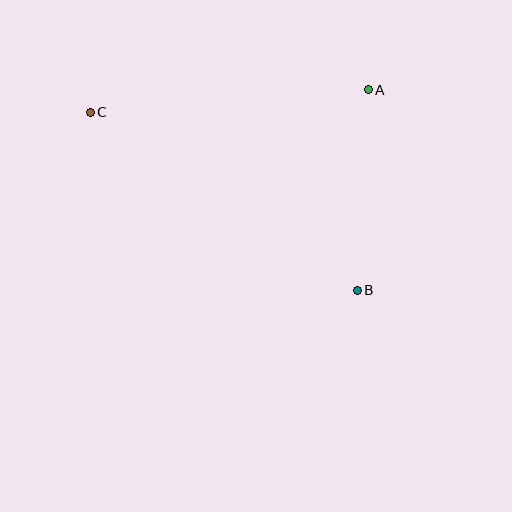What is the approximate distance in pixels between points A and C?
The distance between A and C is approximately 279 pixels.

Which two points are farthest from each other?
Points B and C are farthest from each other.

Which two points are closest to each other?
Points A and B are closest to each other.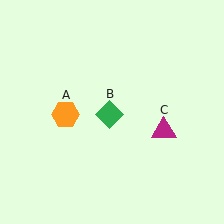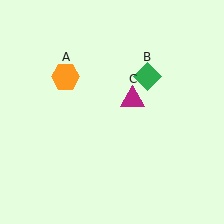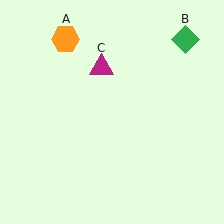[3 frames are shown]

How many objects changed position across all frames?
3 objects changed position: orange hexagon (object A), green diamond (object B), magenta triangle (object C).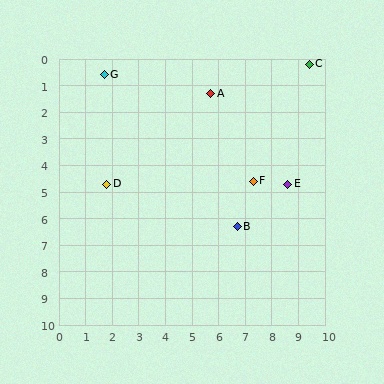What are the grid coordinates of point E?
Point E is at approximately (8.6, 4.7).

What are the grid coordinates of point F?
Point F is at approximately (7.3, 4.6).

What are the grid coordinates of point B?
Point B is at approximately (6.7, 6.3).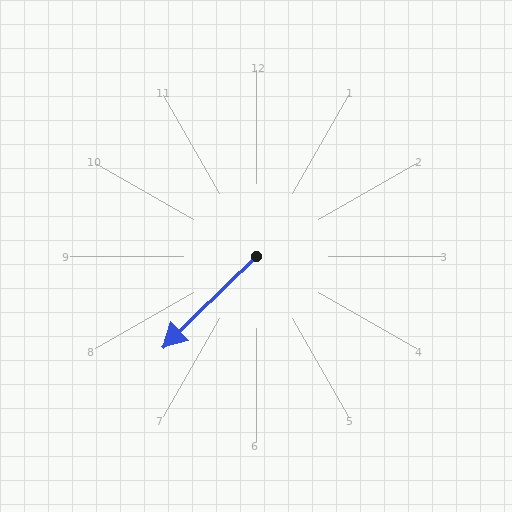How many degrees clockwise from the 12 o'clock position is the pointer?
Approximately 226 degrees.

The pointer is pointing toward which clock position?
Roughly 8 o'clock.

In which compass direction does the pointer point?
Southwest.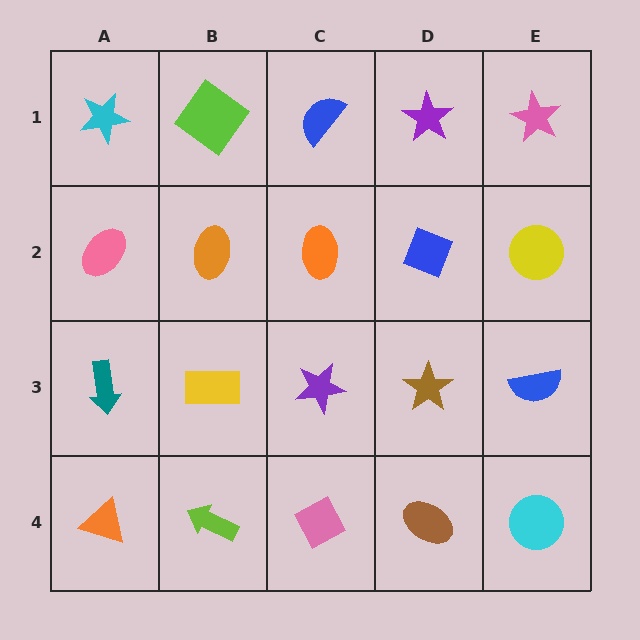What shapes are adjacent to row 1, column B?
An orange ellipse (row 2, column B), a cyan star (row 1, column A), a blue semicircle (row 1, column C).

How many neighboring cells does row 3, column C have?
4.